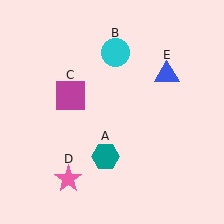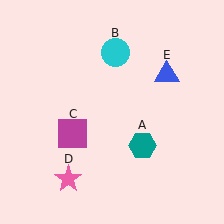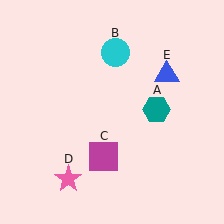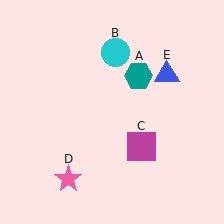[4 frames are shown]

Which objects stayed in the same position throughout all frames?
Cyan circle (object B) and pink star (object D) and blue triangle (object E) remained stationary.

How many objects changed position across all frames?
2 objects changed position: teal hexagon (object A), magenta square (object C).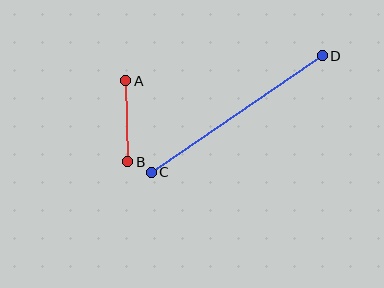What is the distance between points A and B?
The distance is approximately 81 pixels.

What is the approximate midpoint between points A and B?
The midpoint is at approximately (127, 121) pixels.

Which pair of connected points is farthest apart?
Points C and D are farthest apart.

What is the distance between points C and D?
The distance is approximately 207 pixels.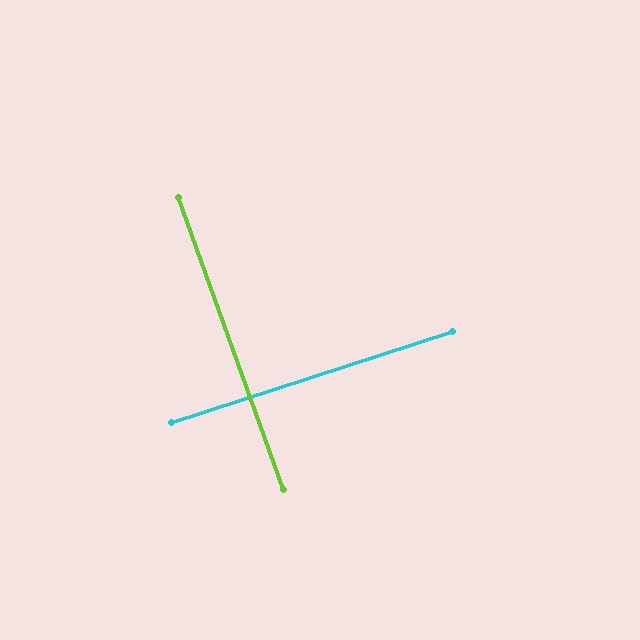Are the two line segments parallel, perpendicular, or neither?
Perpendicular — they meet at approximately 88°.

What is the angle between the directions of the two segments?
Approximately 88 degrees.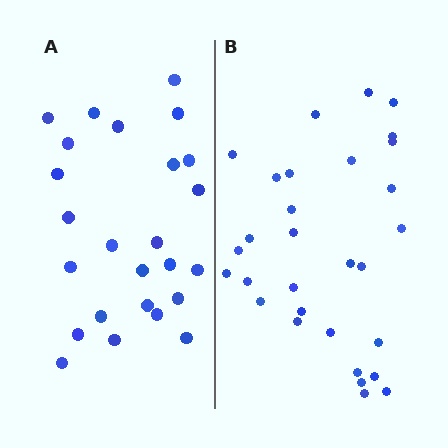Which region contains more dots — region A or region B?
Region B (the right region) has more dots.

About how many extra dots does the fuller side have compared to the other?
Region B has about 5 more dots than region A.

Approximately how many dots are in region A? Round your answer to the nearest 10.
About 20 dots. (The exact count is 25, which rounds to 20.)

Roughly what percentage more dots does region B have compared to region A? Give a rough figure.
About 20% more.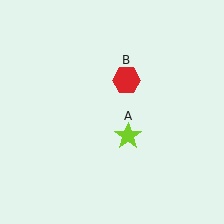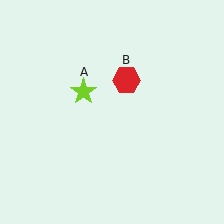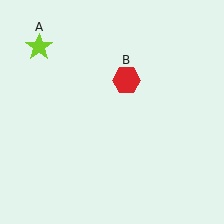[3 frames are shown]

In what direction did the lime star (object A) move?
The lime star (object A) moved up and to the left.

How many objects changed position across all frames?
1 object changed position: lime star (object A).